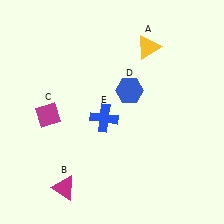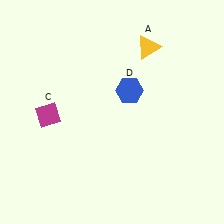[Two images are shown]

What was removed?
The magenta triangle (B), the blue cross (E) were removed in Image 2.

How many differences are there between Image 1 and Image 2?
There are 2 differences between the two images.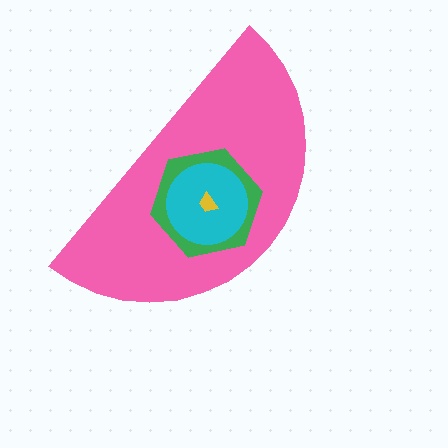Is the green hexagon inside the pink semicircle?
Yes.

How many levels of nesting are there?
4.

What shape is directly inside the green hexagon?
The cyan circle.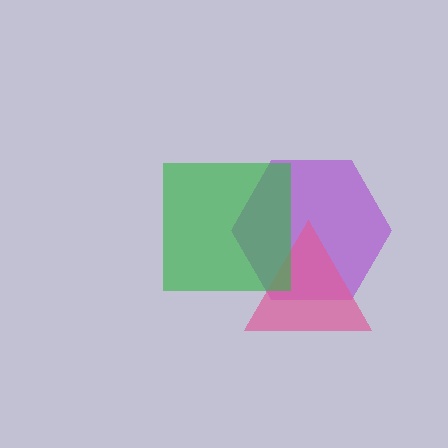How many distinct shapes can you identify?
There are 3 distinct shapes: a purple hexagon, a pink triangle, a green square.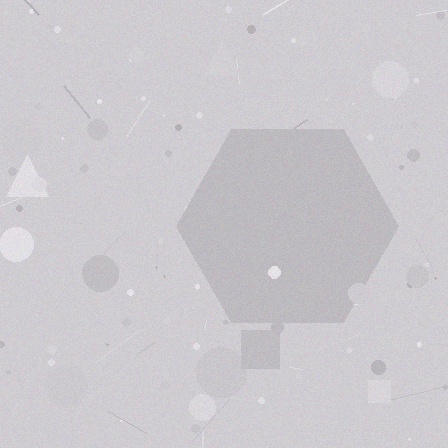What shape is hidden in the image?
A hexagon is hidden in the image.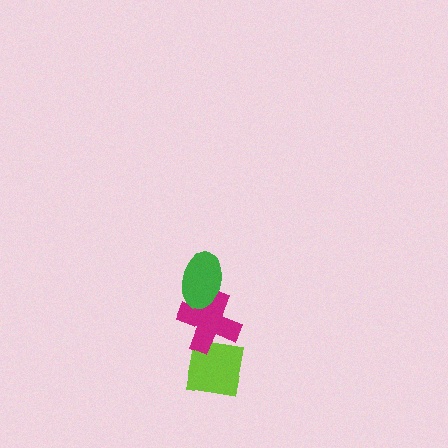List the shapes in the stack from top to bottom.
From top to bottom: the green ellipse, the magenta cross, the lime square.